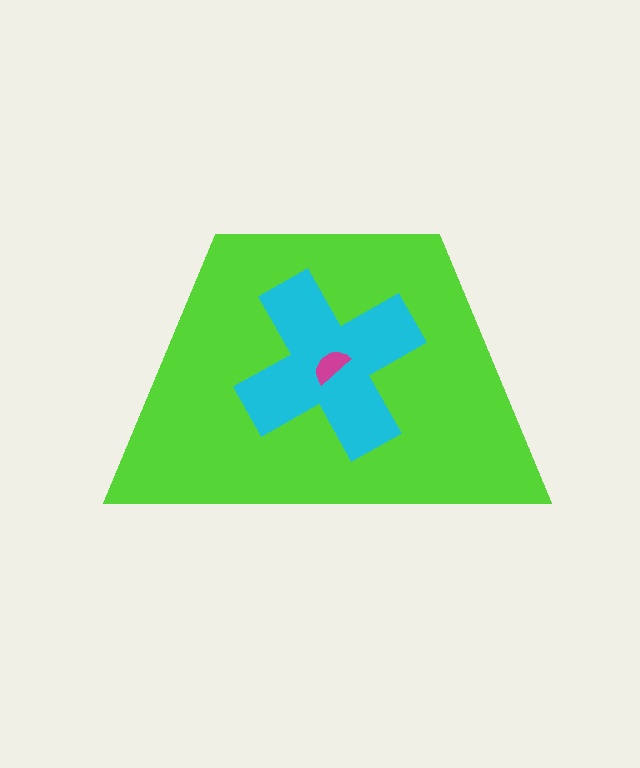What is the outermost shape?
The lime trapezoid.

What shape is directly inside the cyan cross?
The magenta semicircle.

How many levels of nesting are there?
3.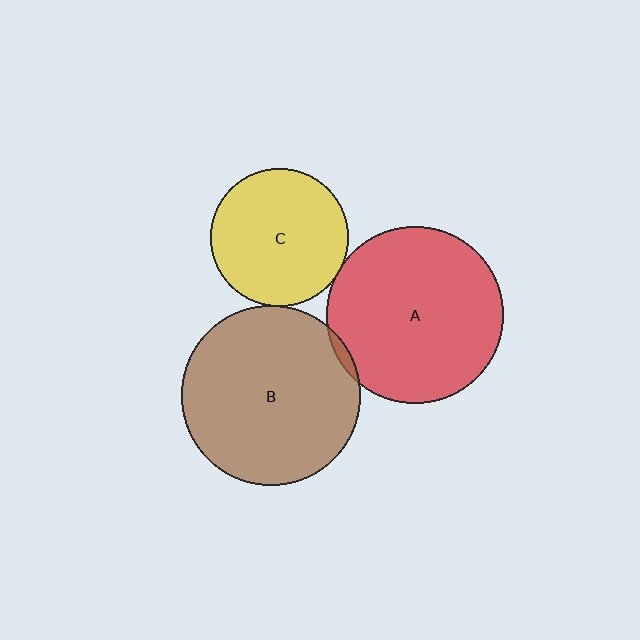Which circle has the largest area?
Circle B (brown).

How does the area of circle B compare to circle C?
Approximately 1.7 times.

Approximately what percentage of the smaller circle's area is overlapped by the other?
Approximately 5%.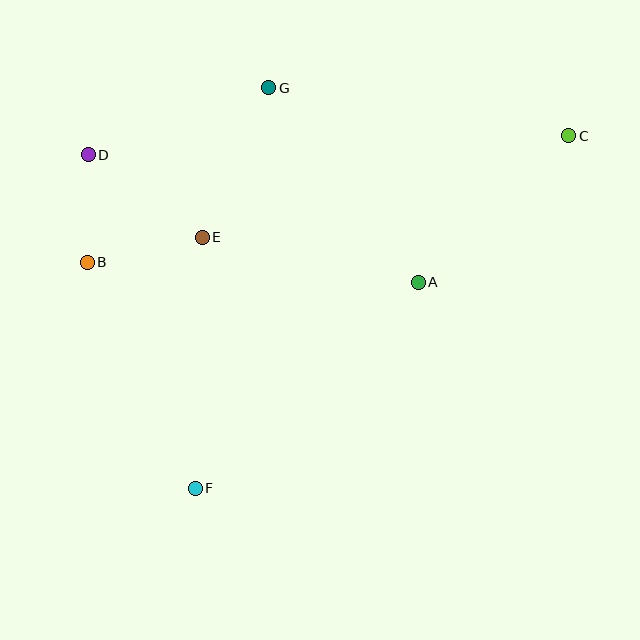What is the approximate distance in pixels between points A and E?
The distance between A and E is approximately 221 pixels.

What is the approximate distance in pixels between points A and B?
The distance between A and B is approximately 332 pixels.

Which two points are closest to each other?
Points B and D are closest to each other.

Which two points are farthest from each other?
Points C and F are farthest from each other.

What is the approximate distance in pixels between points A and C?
The distance between A and C is approximately 210 pixels.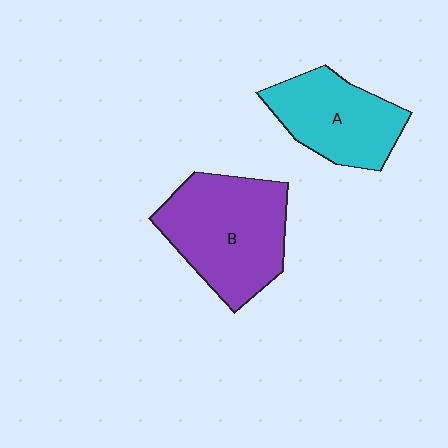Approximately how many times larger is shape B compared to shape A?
Approximately 1.4 times.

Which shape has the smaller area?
Shape A (cyan).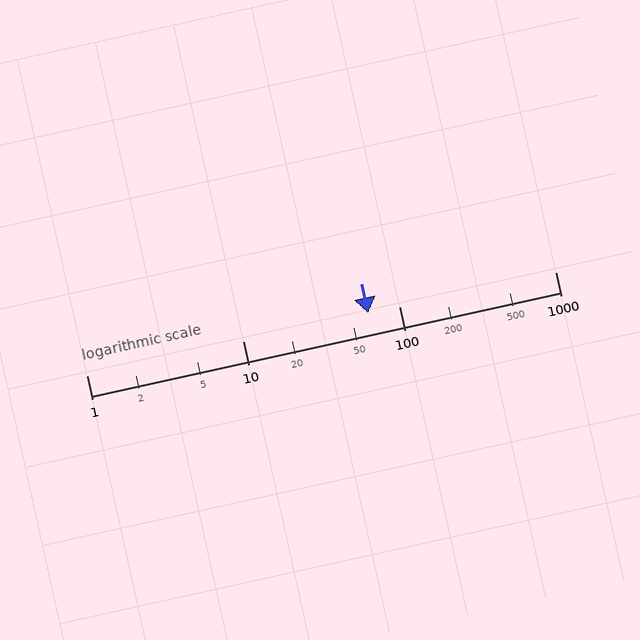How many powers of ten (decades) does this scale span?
The scale spans 3 decades, from 1 to 1000.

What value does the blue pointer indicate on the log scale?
The pointer indicates approximately 64.